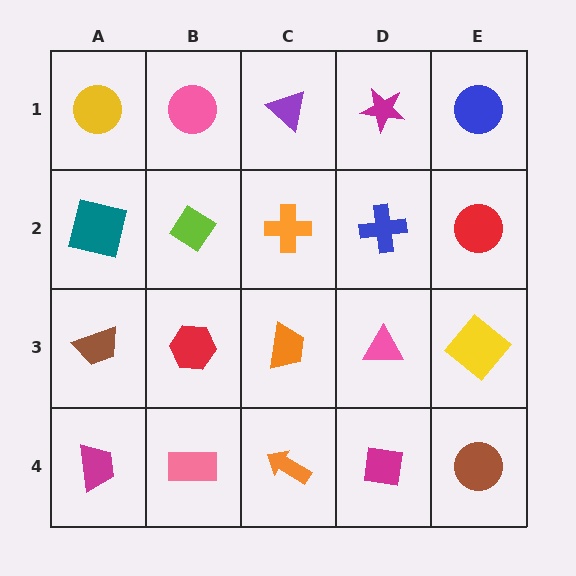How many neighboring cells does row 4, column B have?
3.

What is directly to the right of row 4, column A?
A pink rectangle.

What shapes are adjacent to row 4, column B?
A red hexagon (row 3, column B), a magenta trapezoid (row 4, column A), an orange arrow (row 4, column C).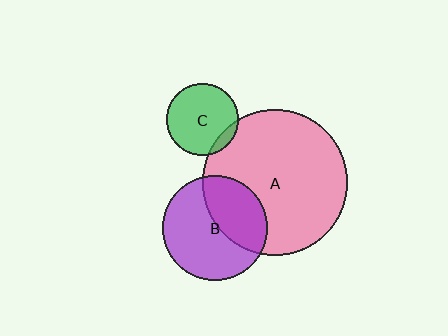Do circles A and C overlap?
Yes.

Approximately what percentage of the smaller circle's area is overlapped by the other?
Approximately 10%.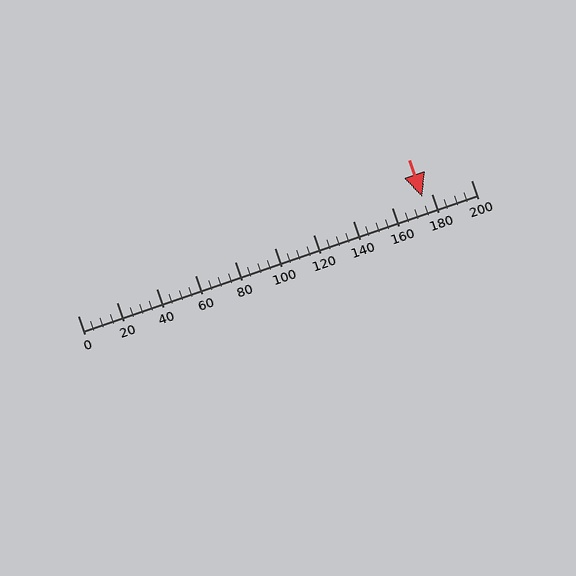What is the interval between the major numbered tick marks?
The major tick marks are spaced 20 units apart.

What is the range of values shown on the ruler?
The ruler shows values from 0 to 200.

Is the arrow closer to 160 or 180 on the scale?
The arrow is closer to 180.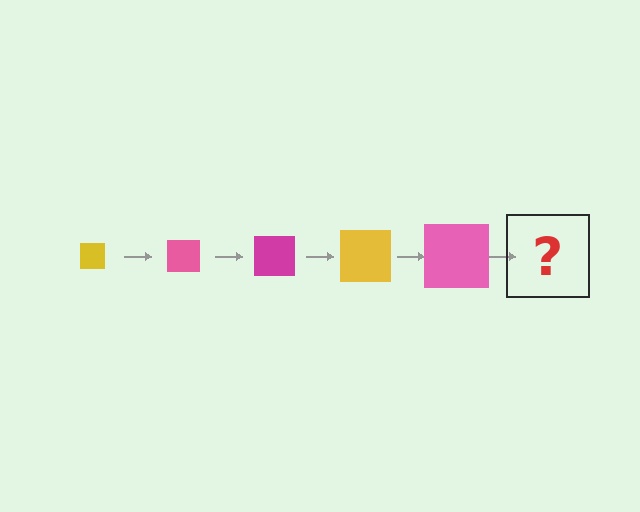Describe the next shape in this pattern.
It should be a magenta square, larger than the previous one.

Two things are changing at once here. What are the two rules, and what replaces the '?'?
The two rules are that the square grows larger each step and the color cycles through yellow, pink, and magenta. The '?' should be a magenta square, larger than the previous one.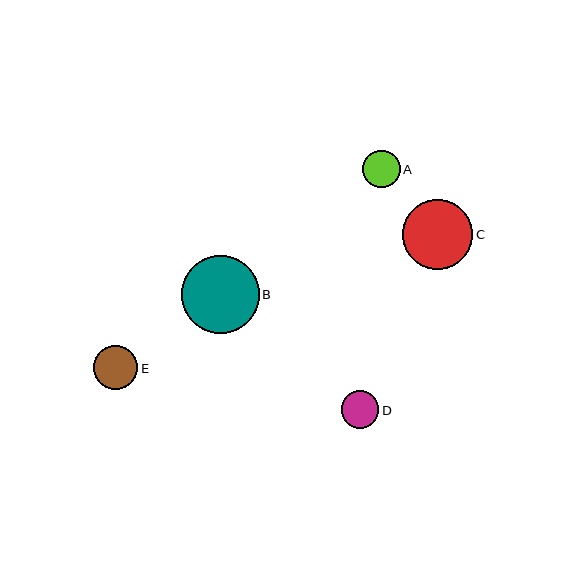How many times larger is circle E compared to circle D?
Circle E is approximately 1.2 times the size of circle D.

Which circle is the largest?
Circle B is the largest with a size of approximately 78 pixels.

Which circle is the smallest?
Circle A is the smallest with a size of approximately 37 pixels.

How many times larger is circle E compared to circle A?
Circle E is approximately 1.2 times the size of circle A.